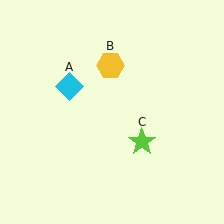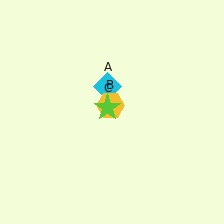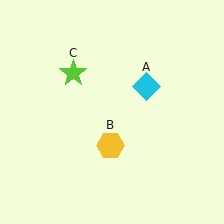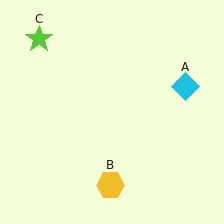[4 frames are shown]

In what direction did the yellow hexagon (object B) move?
The yellow hexagon (object B) moved down.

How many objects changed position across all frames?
3 objects changed position: cyan diamond (object A), yellow hexagon (object B), lime star (object C).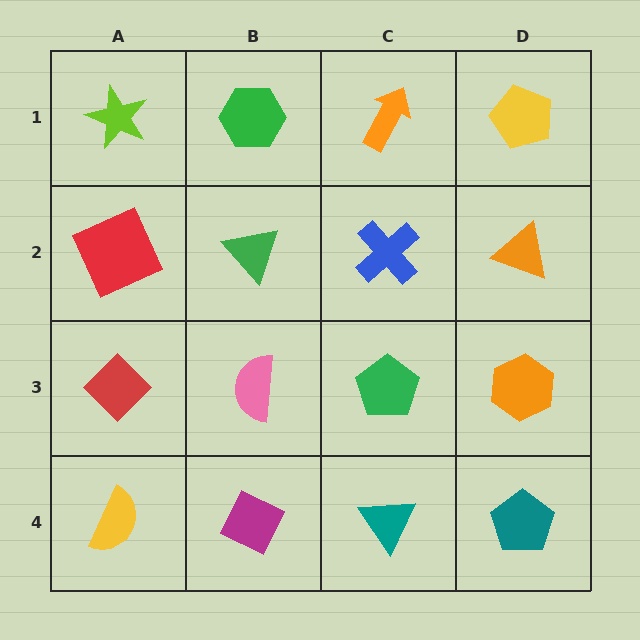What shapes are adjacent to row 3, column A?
A red square (row 2, column A), a yellow semicircle (row 4, column A), a pink semicircle (row 3, column B).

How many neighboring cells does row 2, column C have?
4.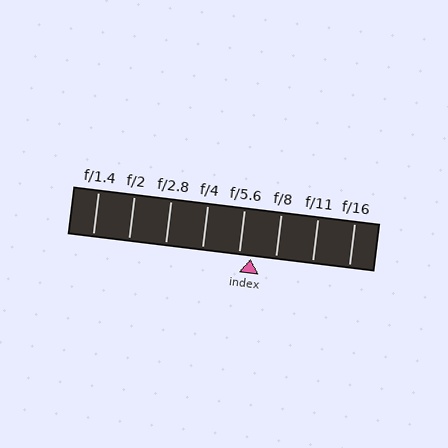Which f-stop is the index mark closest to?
The index mark is closest to f/5.6.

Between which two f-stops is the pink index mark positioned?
The index mark is between f/5.6 and f/8.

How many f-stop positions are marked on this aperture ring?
There are 8 f-stop positions marked.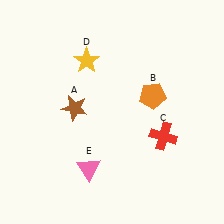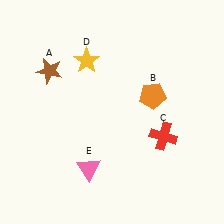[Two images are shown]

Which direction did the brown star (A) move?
The brown star (A) moved up.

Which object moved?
The brown star (A) moved up.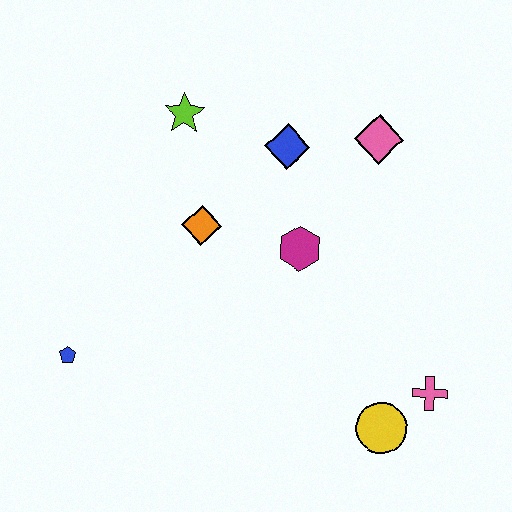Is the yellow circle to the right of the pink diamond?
Yes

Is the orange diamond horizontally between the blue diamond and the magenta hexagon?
No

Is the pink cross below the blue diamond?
Yes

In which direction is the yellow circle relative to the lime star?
The yellow circle is below the lime star.